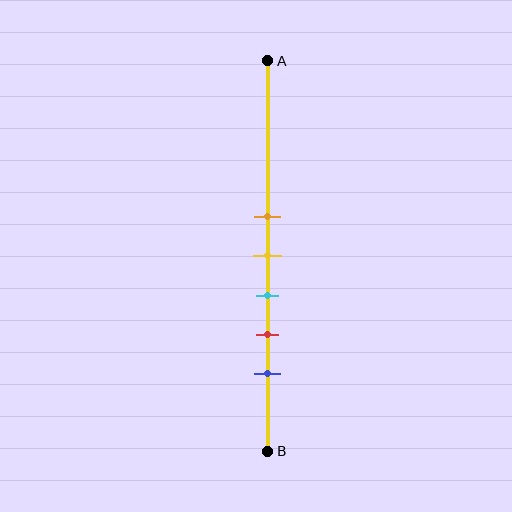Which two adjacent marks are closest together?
The orange and yellow marks are the closest adjacent pair.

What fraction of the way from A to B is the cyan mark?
The cyan mark is approximately 60% (0.6) of the way from A to B.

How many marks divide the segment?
There are 5 marks dividing the segment.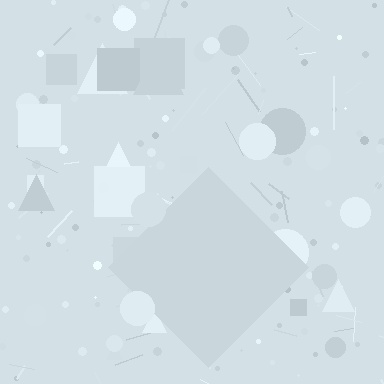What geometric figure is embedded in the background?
A diamond is embedded in the background.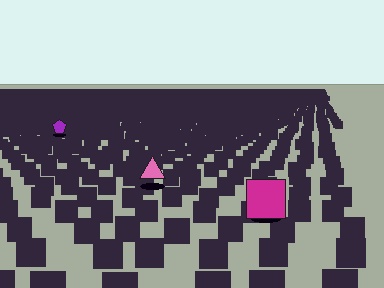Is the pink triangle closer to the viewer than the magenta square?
No. The magenta square is closer — you can tell from the texture gradient: the ground texture is coarser near it.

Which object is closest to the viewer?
The magenta square is closest. The texture marks near it are larger and more spread out.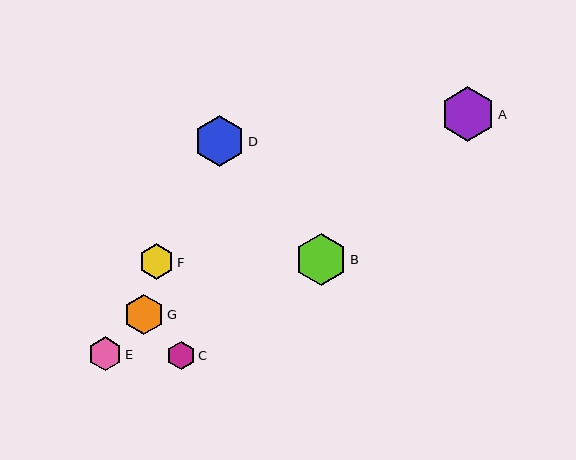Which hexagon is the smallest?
Hexagon C is the smallest with a size of approximately 28 pixels.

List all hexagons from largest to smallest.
From largest to smallest: A, B, D, G, F, E, C.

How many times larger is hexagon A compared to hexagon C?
Hexagon A is approximately 1.9 times the size of hexagon C.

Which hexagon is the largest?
Hexagon A is the largest with a size of approximately 54 pixels.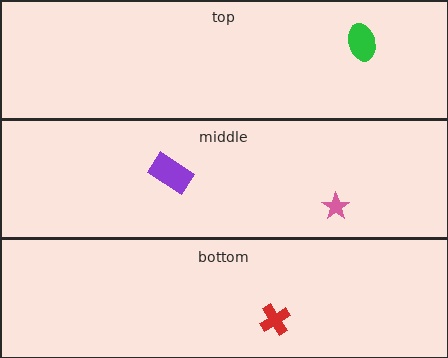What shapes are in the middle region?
The purple rectangle, the pink star.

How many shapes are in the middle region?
2.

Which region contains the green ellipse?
The top region.